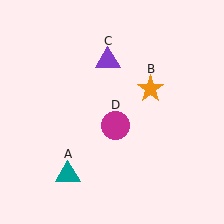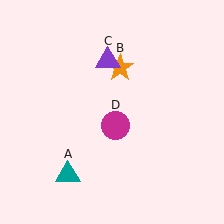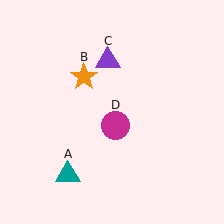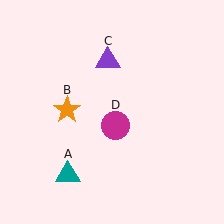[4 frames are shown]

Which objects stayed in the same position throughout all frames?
Teal triangle (object A) and purple triangle (object C) and magenta circle (object D) remained stationary.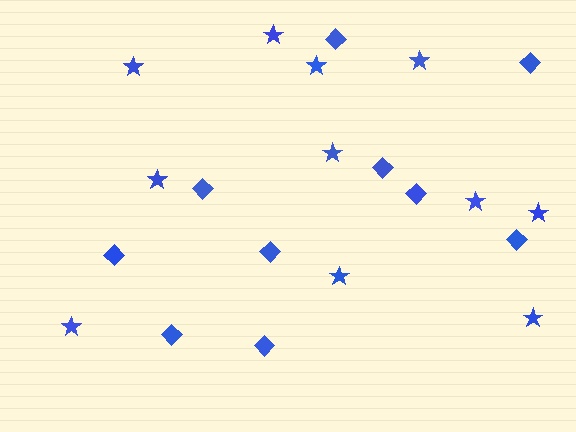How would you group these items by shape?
There are 2 groups: one group of stars (11) and one group of diamonds (10).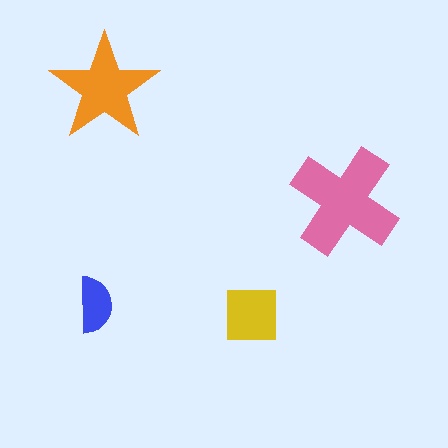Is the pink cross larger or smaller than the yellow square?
Larger.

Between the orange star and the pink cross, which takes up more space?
The pink cross.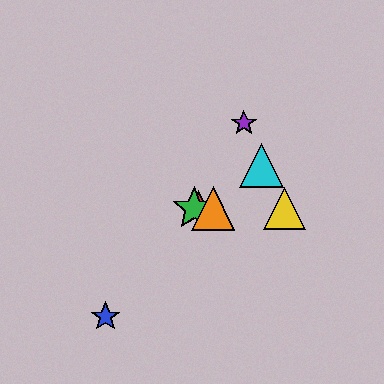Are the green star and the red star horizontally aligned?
Yes, both are at y≈208.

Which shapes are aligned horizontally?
The red star, the green star, the yellow triangle, the orange triangle are aligned horizontally.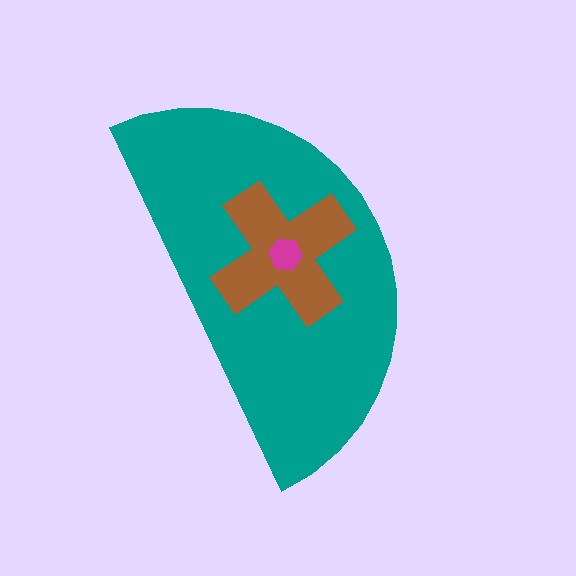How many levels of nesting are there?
3.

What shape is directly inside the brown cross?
The magenta hexagon.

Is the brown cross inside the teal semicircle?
Yes.